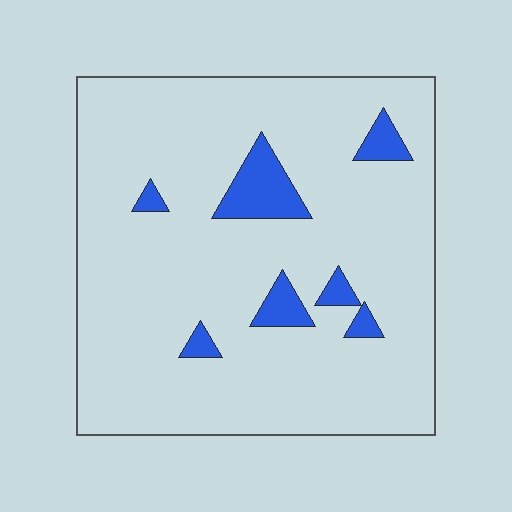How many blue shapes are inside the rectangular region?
7.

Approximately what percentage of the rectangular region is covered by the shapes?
Approximately 10%.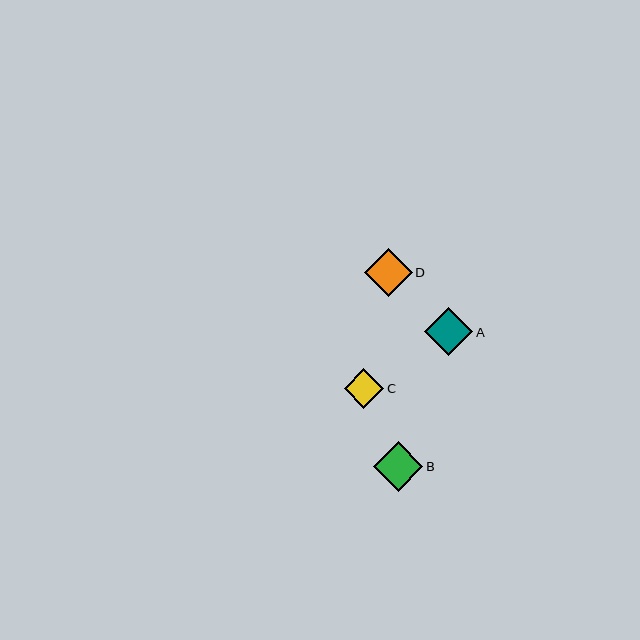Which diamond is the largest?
Diamond B is the largest with a size of approximately 49 pixels.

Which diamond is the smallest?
Diamond C is the smallest with a size of approximately 39 pixels.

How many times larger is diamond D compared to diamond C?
Diamond D is approximately 1.2 times the size of diamond C.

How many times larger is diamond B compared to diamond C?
Diamond B is approximately 1.3 times the size of diamond C.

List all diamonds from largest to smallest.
From largest to smallest: B, A, D, C.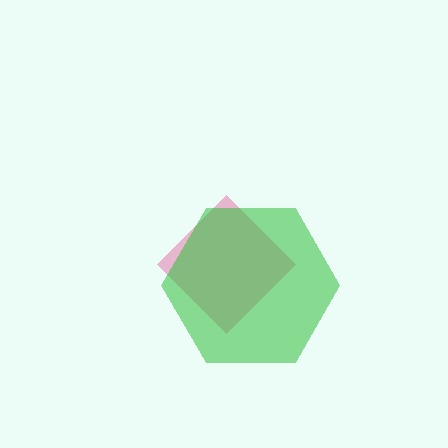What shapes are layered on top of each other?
The layered shapes are: a pink diamond, a green hexagon.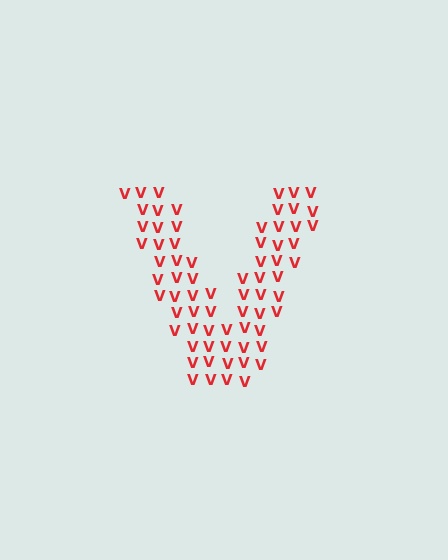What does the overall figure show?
The overall figure shows the letter V.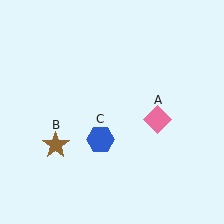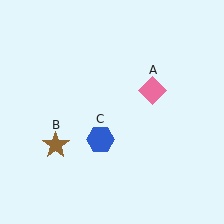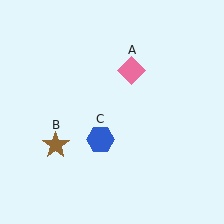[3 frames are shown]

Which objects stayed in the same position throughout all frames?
Brown star (object B) and blue hexagon (object C) remained stationary.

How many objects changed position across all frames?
1 object changed position: pink diamond (object A).